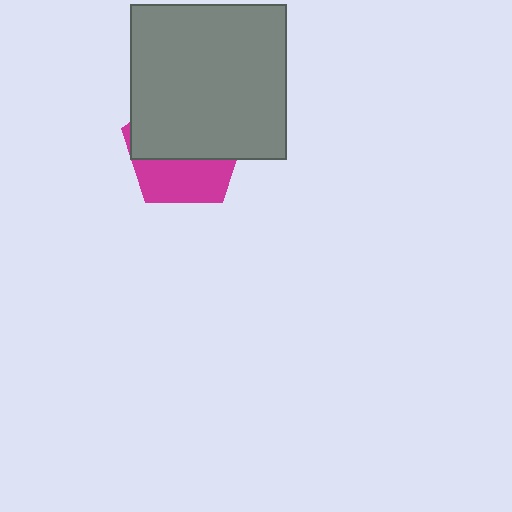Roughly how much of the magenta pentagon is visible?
A small part of it is visible (roughly 40%).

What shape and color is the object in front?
The object in front is a gray square.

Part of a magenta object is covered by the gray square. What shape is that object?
It is a pentagon.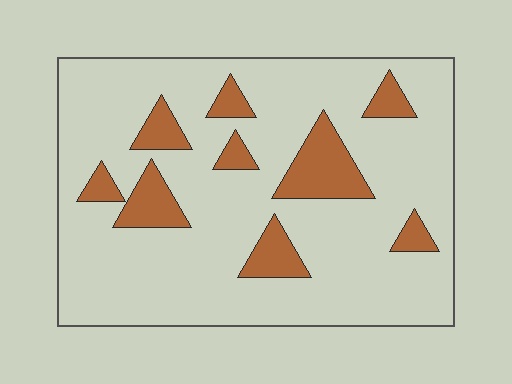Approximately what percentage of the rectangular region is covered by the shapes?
Approximately 15%.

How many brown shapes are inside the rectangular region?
9.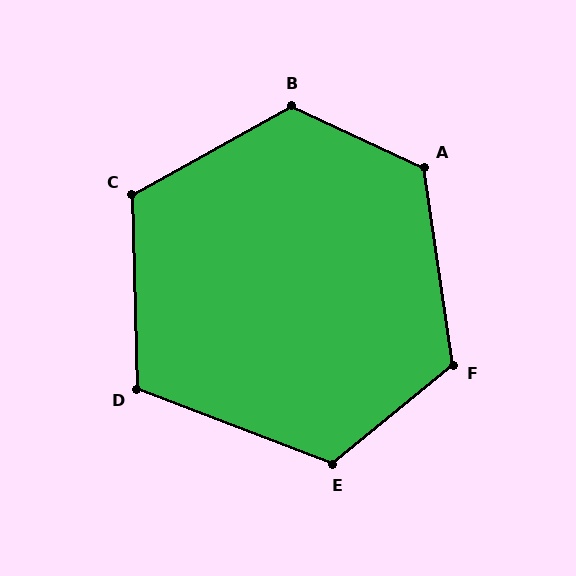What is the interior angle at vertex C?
Approximately 118 degrees (obtuse).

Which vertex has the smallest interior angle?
D, at approximately 112 degrees.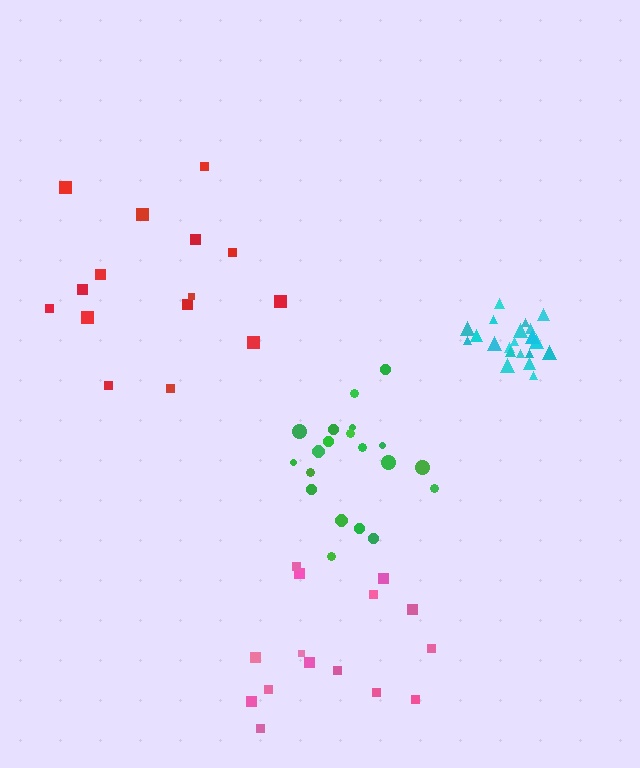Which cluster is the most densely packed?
Cyan.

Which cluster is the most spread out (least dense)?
Red.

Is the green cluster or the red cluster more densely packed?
Green.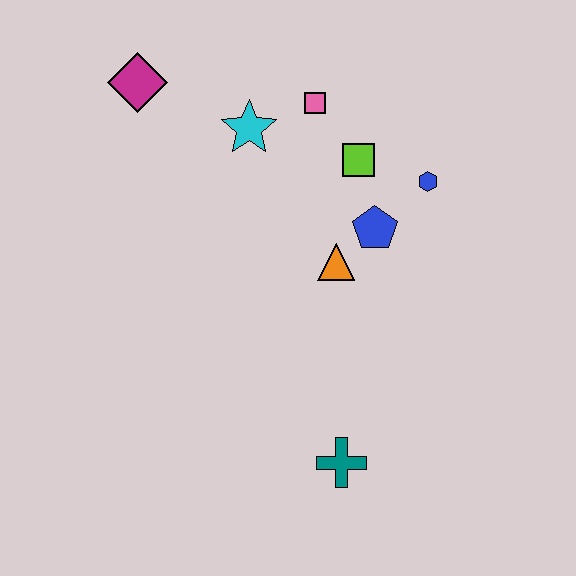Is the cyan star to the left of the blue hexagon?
Yes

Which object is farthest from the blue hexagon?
The magenta diamond is farthest from the blue hexagon.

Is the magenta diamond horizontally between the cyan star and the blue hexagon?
No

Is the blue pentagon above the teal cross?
Yes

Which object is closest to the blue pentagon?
The orange triangle is closest to the blue pentagon.